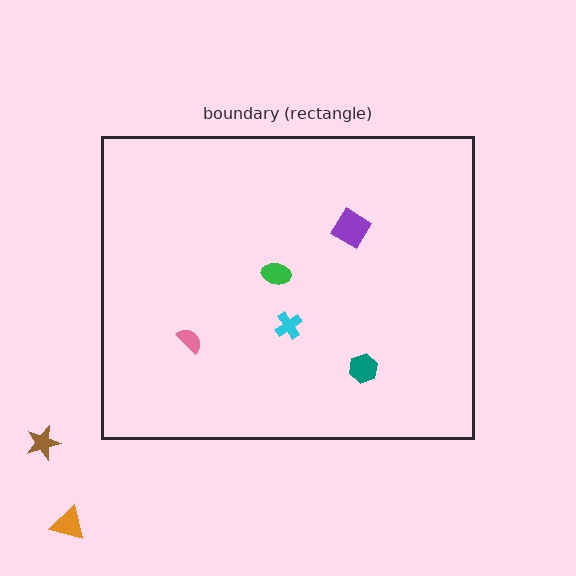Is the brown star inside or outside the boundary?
Outside.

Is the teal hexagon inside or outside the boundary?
Inside.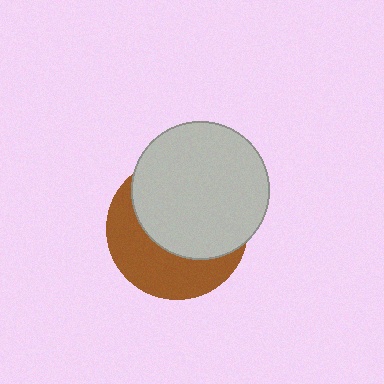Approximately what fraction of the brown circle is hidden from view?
Roughly 59% of the brown circle is hidden behind the light gray circle.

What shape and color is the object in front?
The object in front is a light gray circle.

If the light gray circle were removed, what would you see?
You would see the complete brown circle.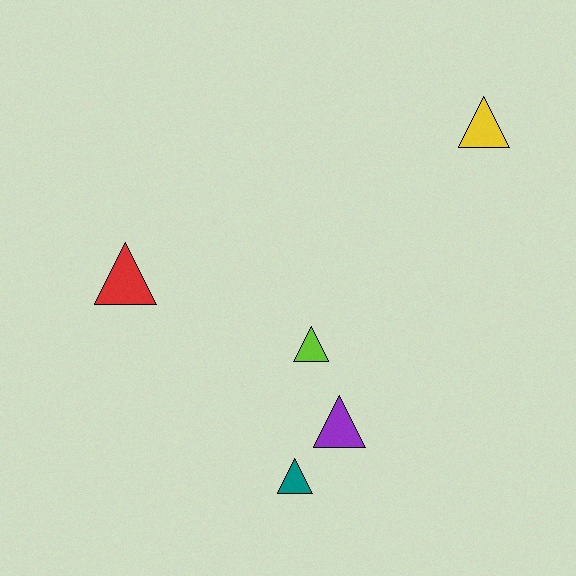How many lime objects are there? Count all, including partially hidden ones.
There is 1 lime object.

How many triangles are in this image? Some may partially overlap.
There are 5 triangles.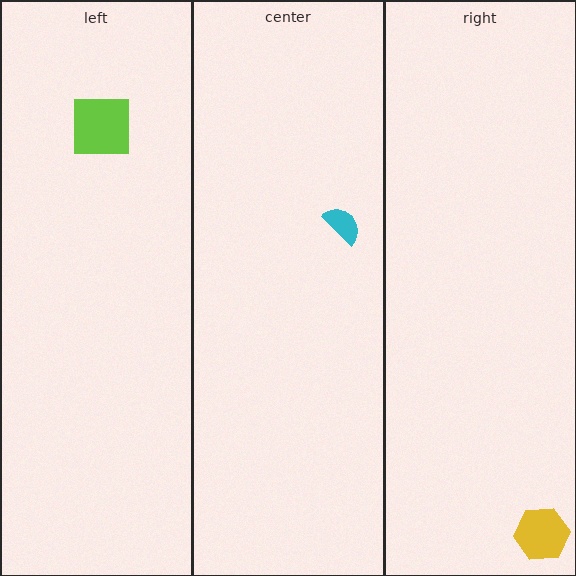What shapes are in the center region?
The cyan semicircle.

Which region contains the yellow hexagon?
The right region.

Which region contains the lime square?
The left region.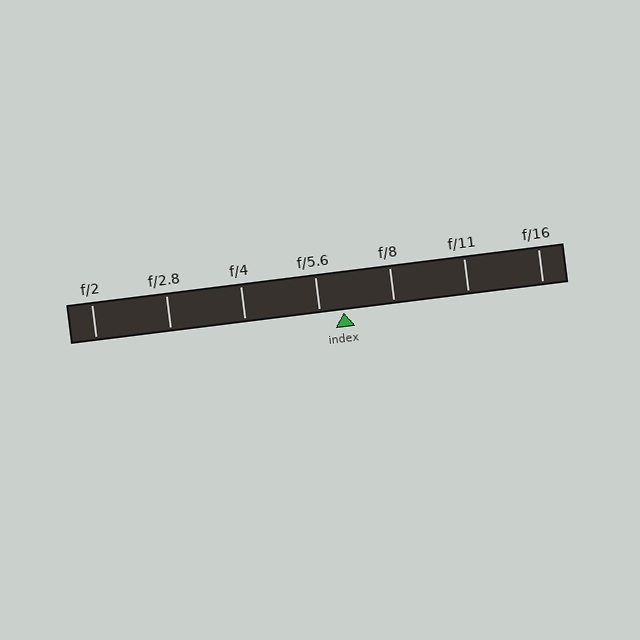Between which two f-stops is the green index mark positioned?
The index mark is between f/5.6 and f/8.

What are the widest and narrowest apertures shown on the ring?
The widest aperture shown is f/2 and the narrowest is f/16.